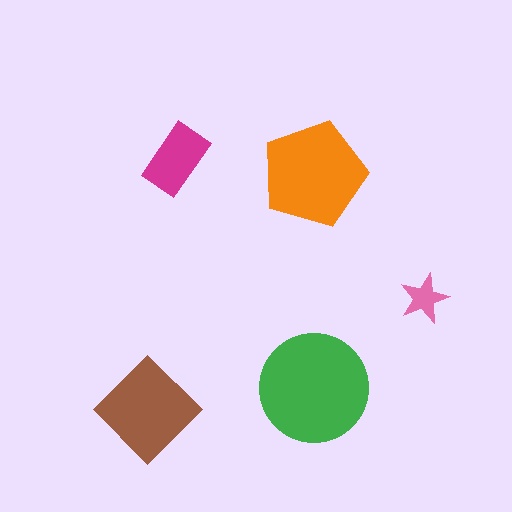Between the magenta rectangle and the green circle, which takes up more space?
The green circle.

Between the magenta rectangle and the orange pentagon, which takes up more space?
The orange pentagon.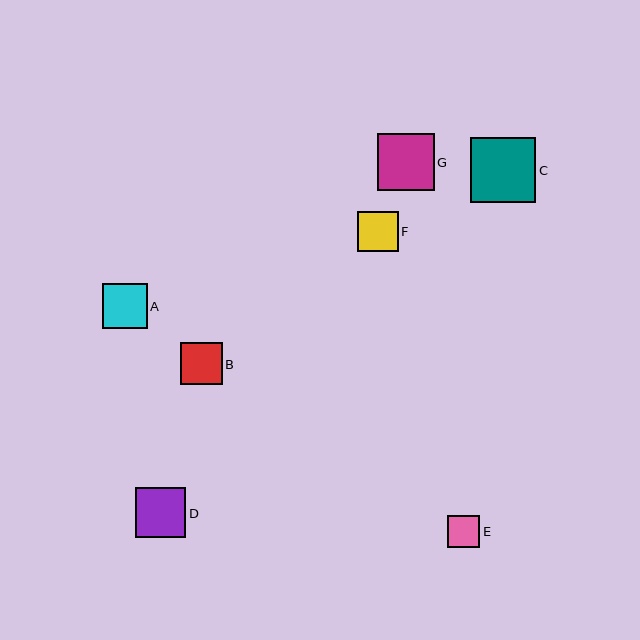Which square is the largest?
Square C is the largest with a size of approximately 65 pixels.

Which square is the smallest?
Square E is the smallest with a size of approximately 33 pixels.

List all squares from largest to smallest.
From largest to smallest: C, G, D, A, B, F, E.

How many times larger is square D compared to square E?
Square D is approximately 1.5 times the size of square E.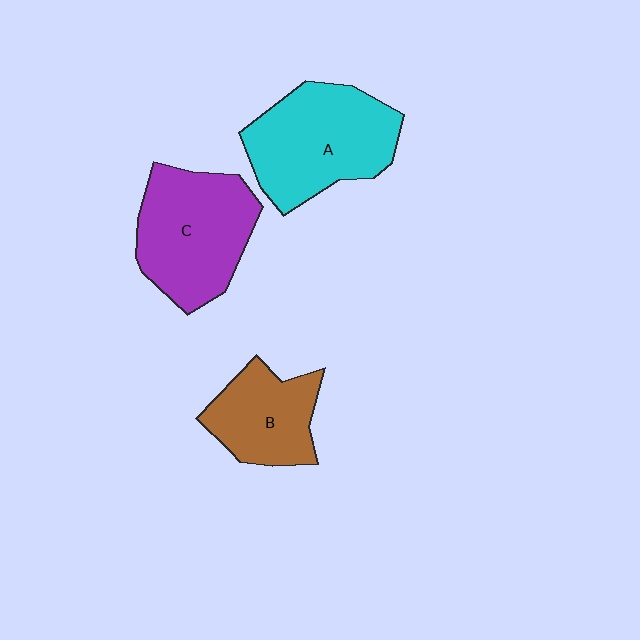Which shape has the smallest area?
Shape B (brown).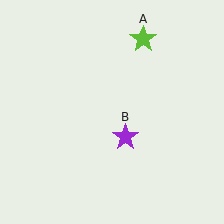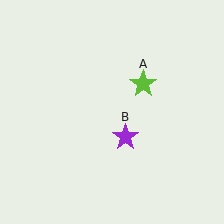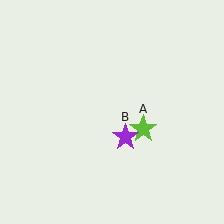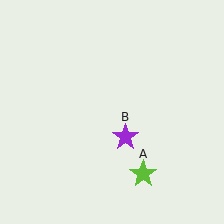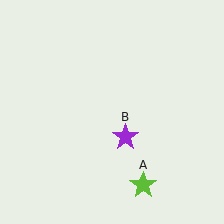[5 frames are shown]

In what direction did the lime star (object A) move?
The lime star (object A) moved down.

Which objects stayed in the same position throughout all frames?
Purple star (object B) remained stationary.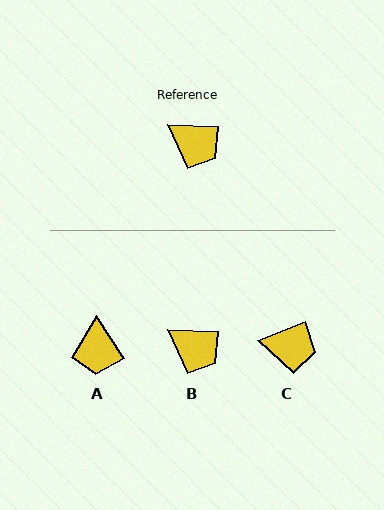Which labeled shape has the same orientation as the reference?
B.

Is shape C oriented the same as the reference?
No, it is off by about 24 degrees.